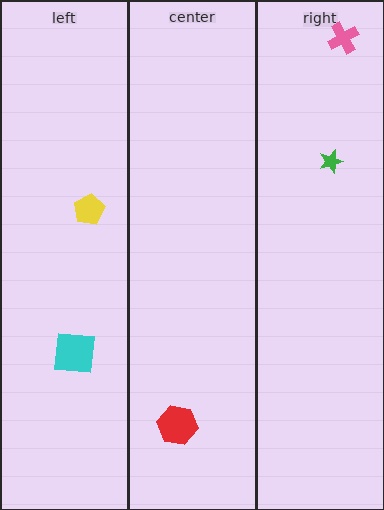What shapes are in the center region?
The red hexagon.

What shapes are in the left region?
The yellow pentagon, the cyan square.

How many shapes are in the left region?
2.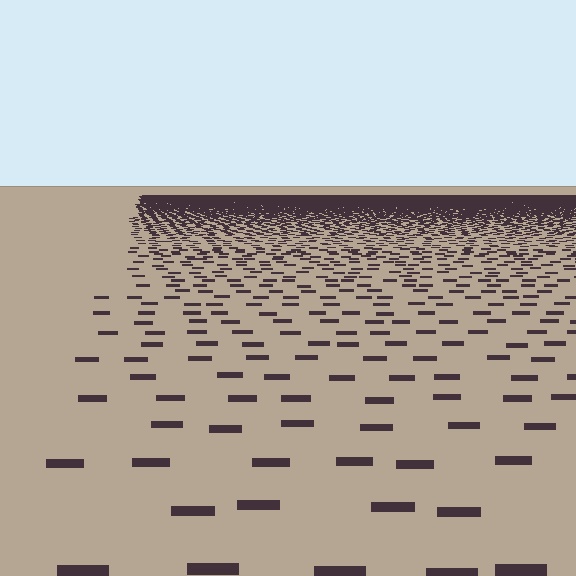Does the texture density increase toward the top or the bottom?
Density increases toward the top.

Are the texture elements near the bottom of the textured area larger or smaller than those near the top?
Larger. Near the bottom, elements are closer to the viewer and appear at a bigger on-screen size.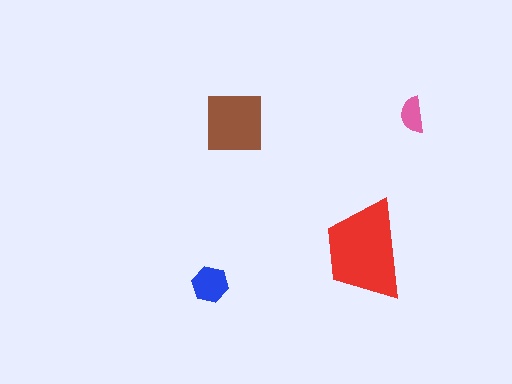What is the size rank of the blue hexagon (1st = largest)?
3rd.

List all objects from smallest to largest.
The pink semicircle, the blue hexagon, the brown square, the red trapezoid.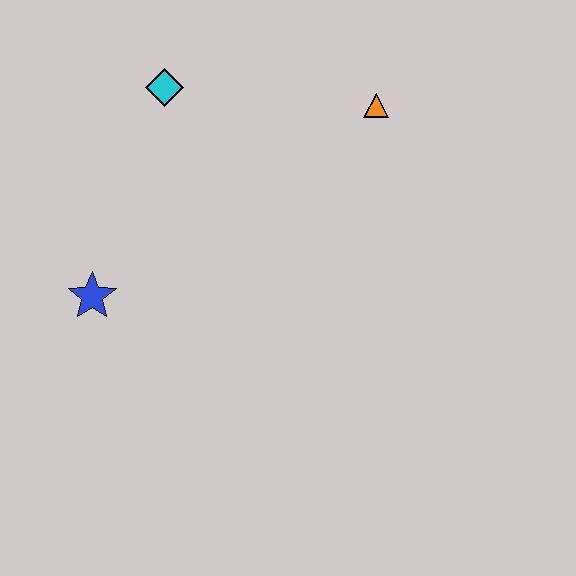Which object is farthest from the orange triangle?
The blue star is farthest from the orange triangle.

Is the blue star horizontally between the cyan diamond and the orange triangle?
No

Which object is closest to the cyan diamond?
The orange triangle is closest to the cyan diamond.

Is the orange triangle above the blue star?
Yes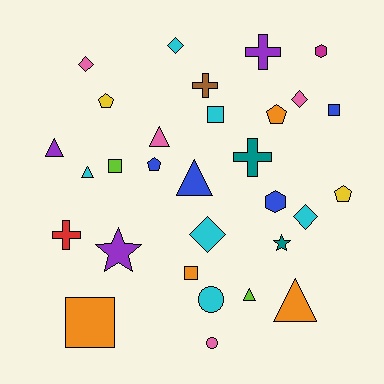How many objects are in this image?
There are 30 objects.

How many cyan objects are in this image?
There are 6 cyan objects.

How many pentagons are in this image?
There are 4 pentagons.